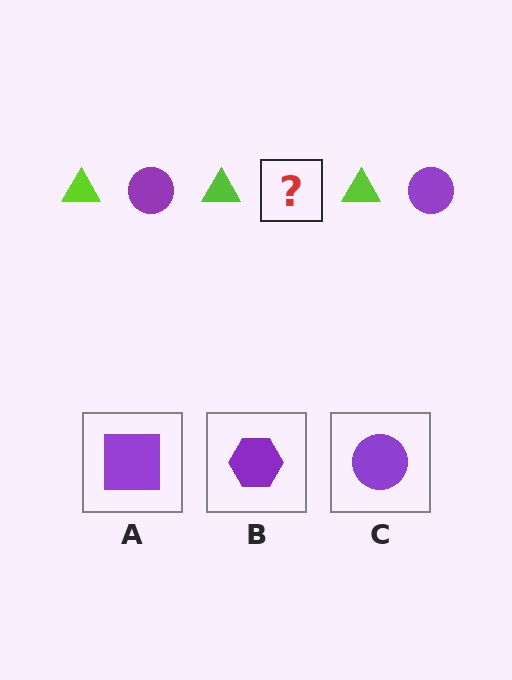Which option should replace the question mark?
Option C.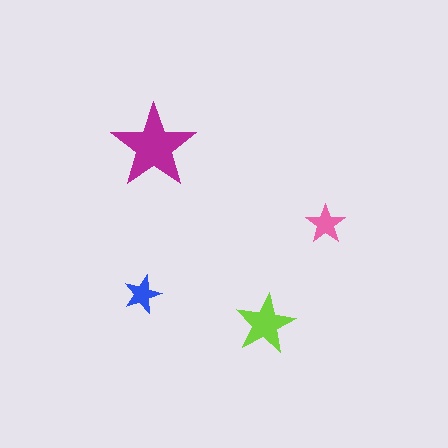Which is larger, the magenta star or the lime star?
The magenta one.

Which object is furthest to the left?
The blue star is leftmost.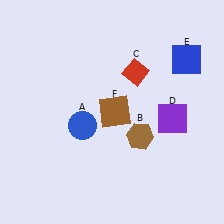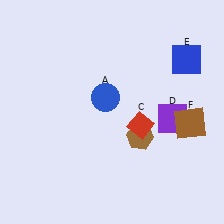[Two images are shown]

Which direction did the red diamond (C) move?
The red diamond (C) moved down.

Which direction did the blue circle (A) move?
The blue circle (A) moved up.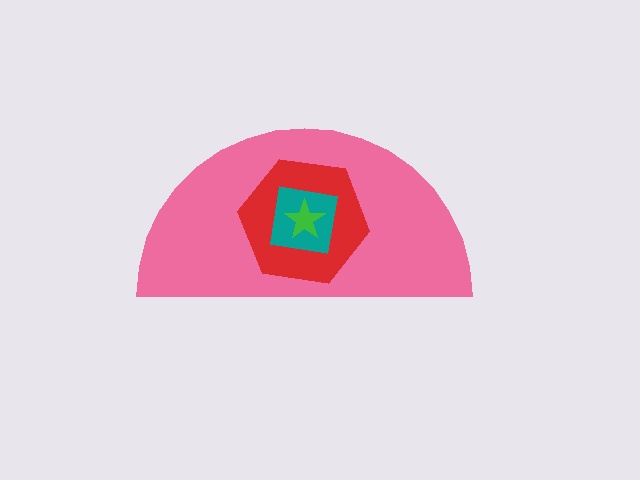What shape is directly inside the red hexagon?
The teal square.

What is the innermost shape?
The green star.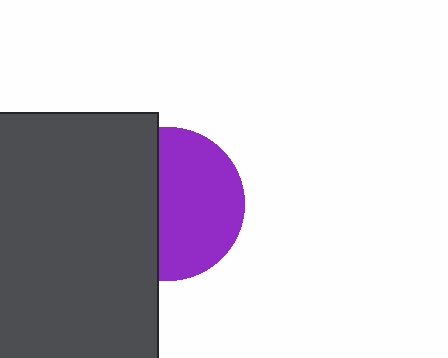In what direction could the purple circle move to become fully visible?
The purple circle could move right. That would shift it out from behind the dark gray rectangle entirely.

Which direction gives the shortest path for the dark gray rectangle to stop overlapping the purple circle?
Moving left gives the shortest separation.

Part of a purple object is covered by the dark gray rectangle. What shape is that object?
It is a circle.